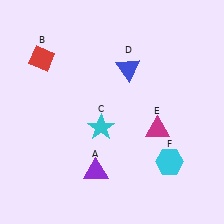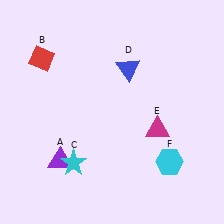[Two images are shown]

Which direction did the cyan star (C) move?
The cyan star (C) moved down.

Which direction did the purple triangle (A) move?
The purple triangle (A) moved left.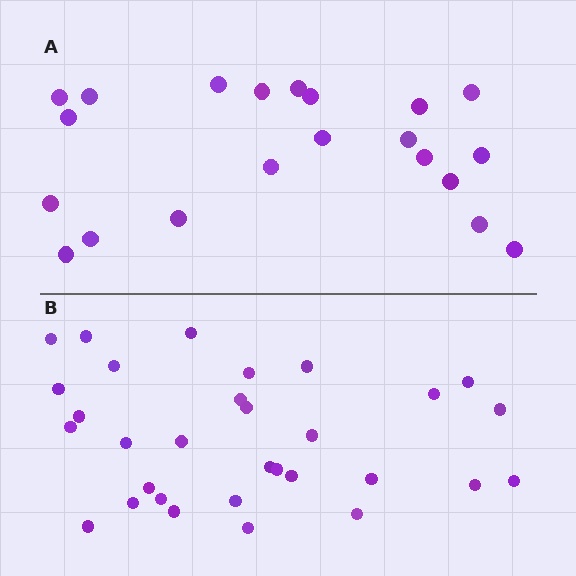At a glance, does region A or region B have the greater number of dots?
Region B (the bottom region) has more dots.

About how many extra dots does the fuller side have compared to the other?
Region B has roughly 10 or so more dots than region A.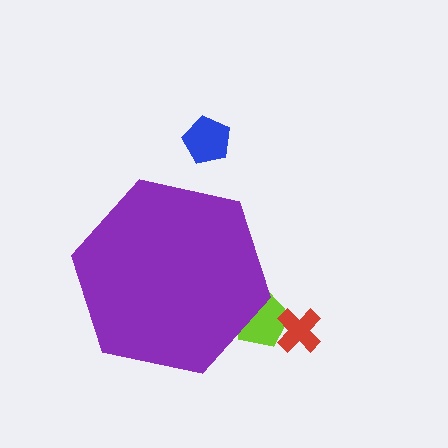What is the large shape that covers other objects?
A purple hexagon.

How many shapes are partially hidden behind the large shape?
1 shape is partially hidden.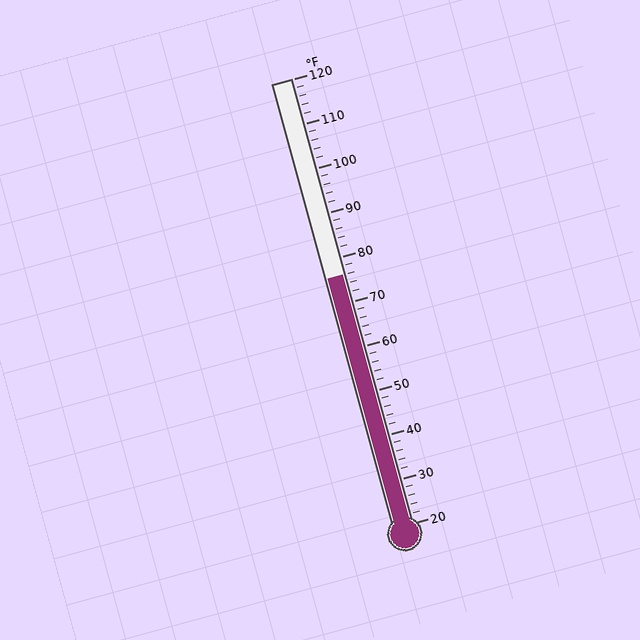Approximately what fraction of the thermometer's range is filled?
The thermometer is filled to approximately 55% of its range.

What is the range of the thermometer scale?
The thermometer scale ranges from 20°F to 120°F.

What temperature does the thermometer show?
The thermometer shows approximately 76°F.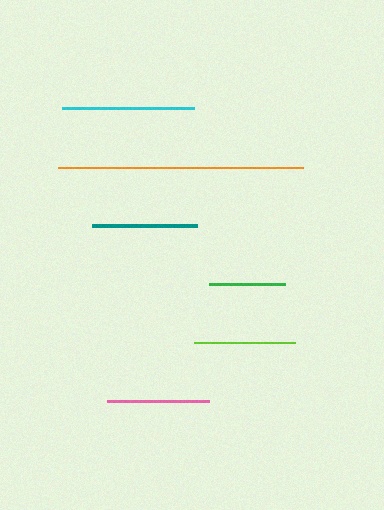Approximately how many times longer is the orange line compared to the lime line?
The orange line is approximately 2.4 times the length of the lime line.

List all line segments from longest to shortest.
From longest to shortest: orange, cyan, teal, pink, lime, green.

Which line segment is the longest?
The orange line is the longest at approximately 245 pixels.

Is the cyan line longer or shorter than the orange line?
The orange line is longer than the cyan line.